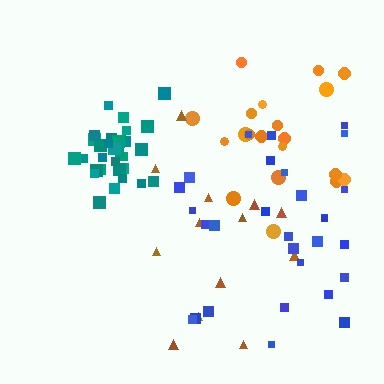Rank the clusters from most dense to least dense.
teal, orange, blue, brown.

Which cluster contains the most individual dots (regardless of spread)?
Teal (32).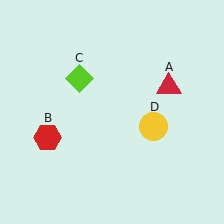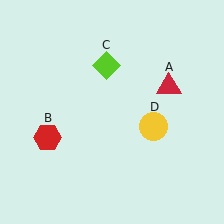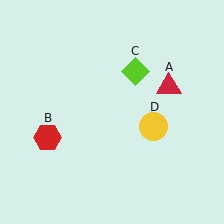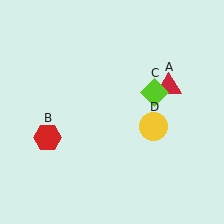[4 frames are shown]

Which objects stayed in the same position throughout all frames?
Red triangle (object A) and red hexagon (object B) and yellow circle (object D) remained stationary.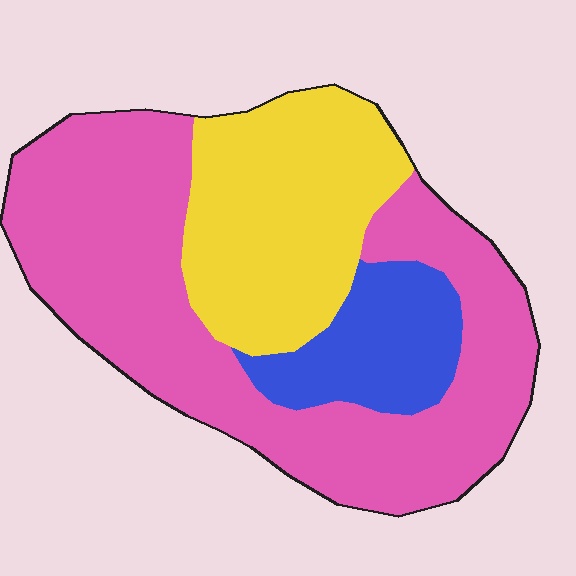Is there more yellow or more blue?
Yellow.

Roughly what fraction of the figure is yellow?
Yellow covers roughly 30% of the figure.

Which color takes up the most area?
Pink, at roughly 55%.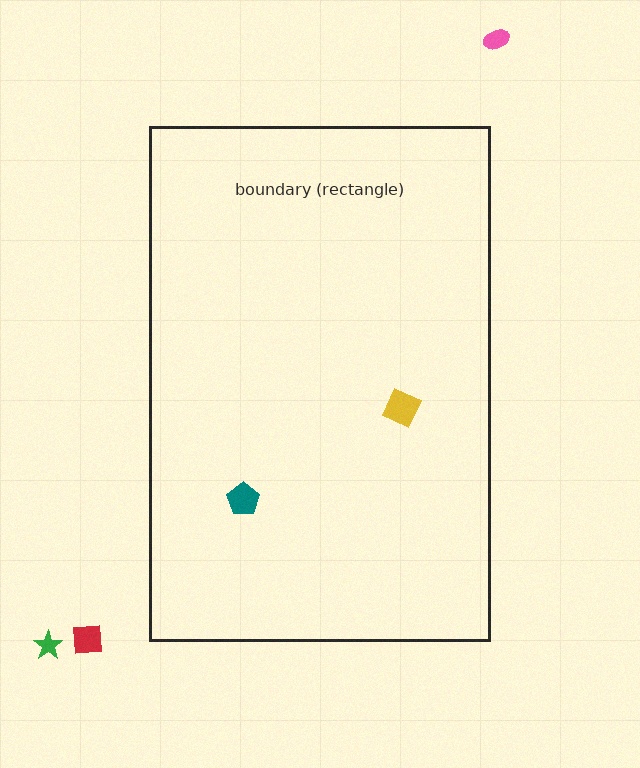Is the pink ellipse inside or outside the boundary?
Outside.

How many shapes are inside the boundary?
2 inside, 3 outside.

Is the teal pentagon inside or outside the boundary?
Inside.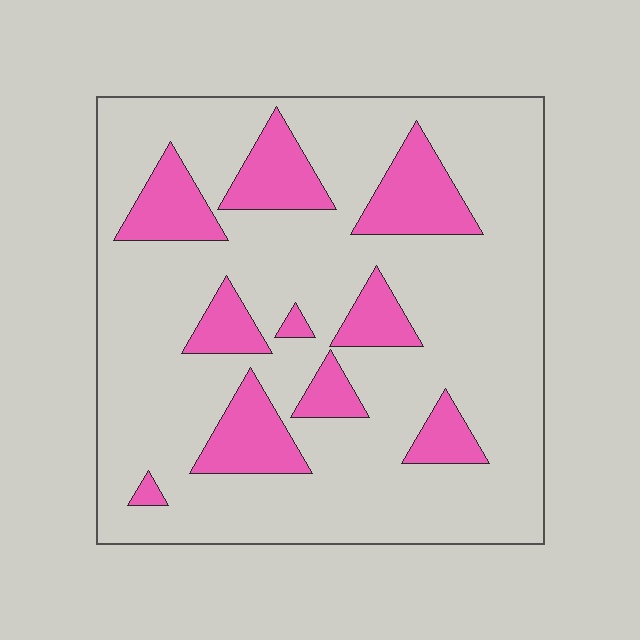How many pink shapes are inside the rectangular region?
10.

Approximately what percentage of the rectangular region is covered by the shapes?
Approximately 20%.